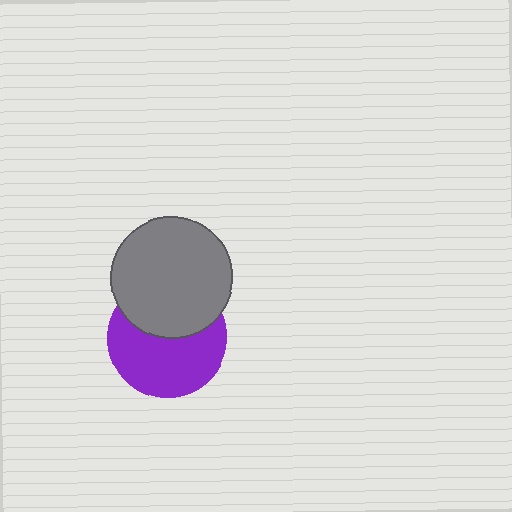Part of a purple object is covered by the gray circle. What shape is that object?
It is a circle.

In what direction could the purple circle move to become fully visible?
The purple circle could move down. That would shift it out from behind the gray circle entirely.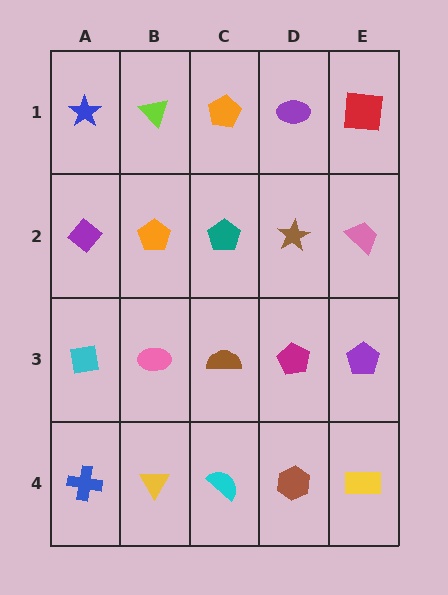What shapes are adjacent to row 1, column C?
A teal pentagon (row 2, column C), a lime triangle (row 1, column B), a purple ellipse (row 1, column D).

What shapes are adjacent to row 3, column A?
A purple diamond (row 2, column A), a blue cross (row 4, column A), a pink ellipse (row 3, column B).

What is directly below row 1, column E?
A pink trapezoid.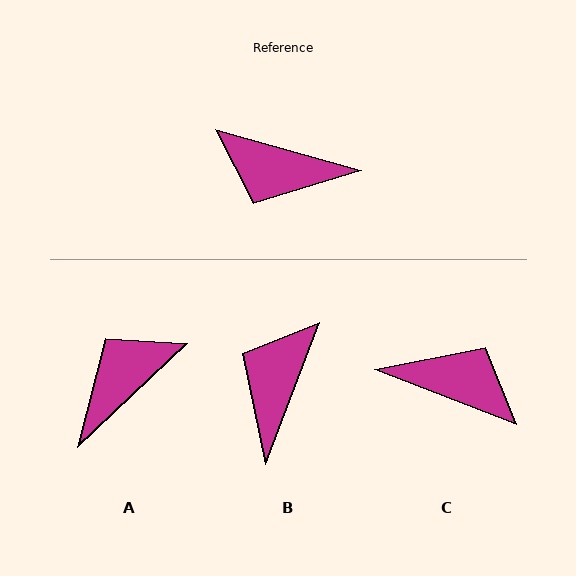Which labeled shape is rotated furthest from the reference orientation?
C, about 174 degrees away.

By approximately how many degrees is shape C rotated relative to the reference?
Approximately 174 degrees counter-clockwise.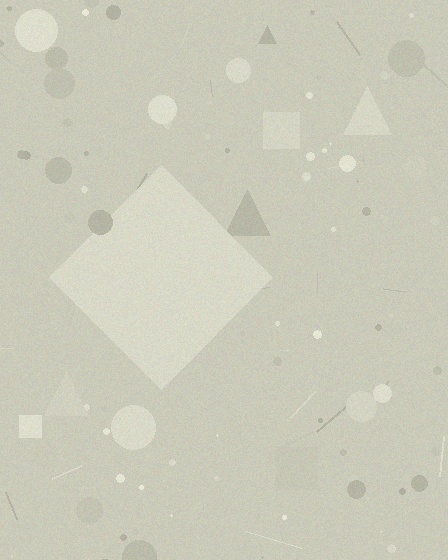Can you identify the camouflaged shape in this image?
The camouflaged shape is a diamond.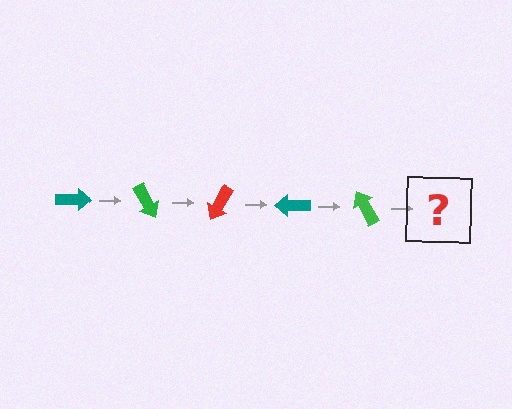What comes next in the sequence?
The next element should be a red arrow, rotated 300 degrees from the start.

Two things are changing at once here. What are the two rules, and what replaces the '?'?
The two rules are that it rotates 60 degrees each step and the color cycles through teal, green, and red. The '?' should be a red arrow, rotated 300 degrees from the start.